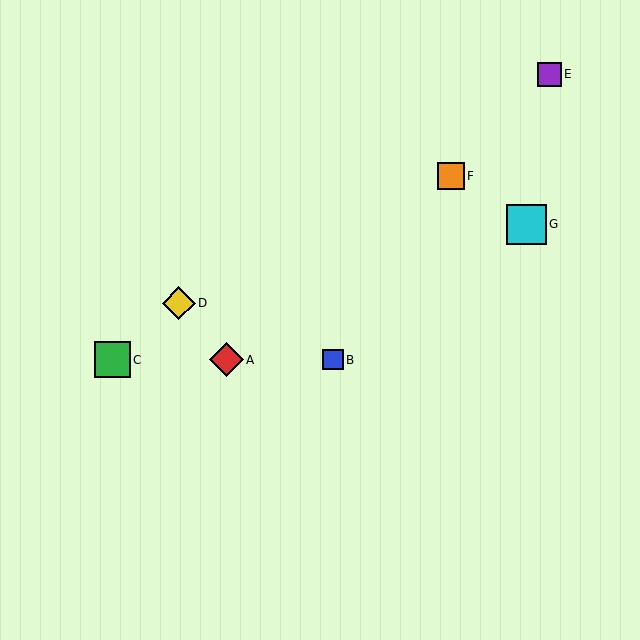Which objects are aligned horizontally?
Objects A, B, C are aligned horizontally.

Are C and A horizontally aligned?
Yes, both are at y≈360.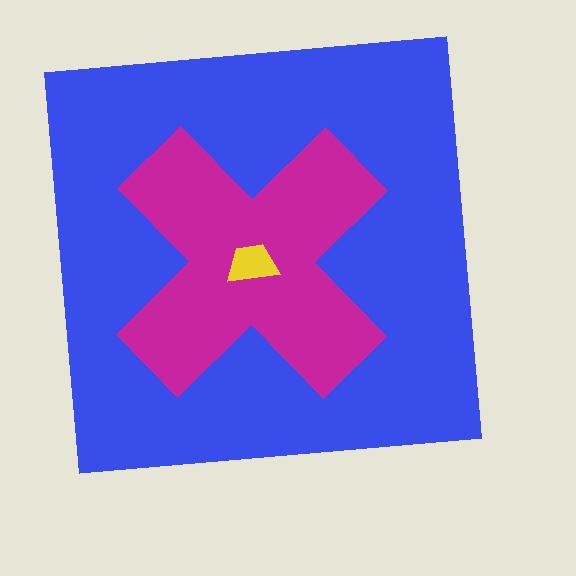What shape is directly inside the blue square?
The magenta cross.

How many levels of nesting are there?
3.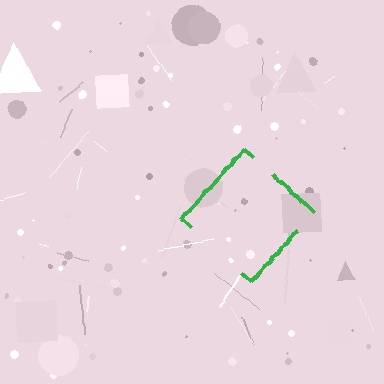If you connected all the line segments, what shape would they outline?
They would outline a diamond.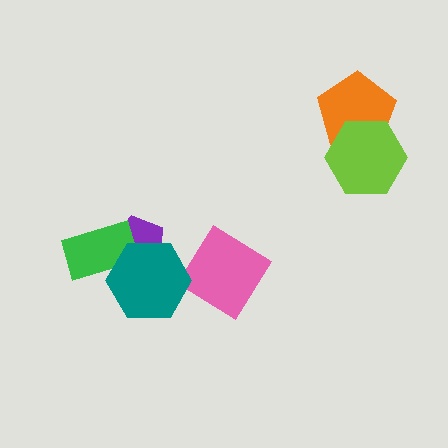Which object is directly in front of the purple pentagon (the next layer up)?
The green rectangle is directly in front of the purple pentagon.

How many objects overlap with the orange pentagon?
1 object overlaps with the orange pentagon.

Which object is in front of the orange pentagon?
The lime hexagon is in front of the orange pentagon.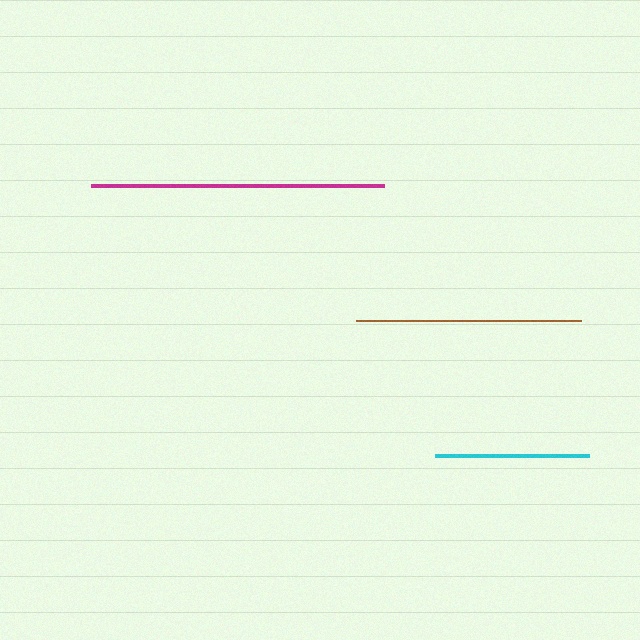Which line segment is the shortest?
The cyan line is the shortest at approximately 154 pixels.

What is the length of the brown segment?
The brown segment is approximately 225 pixels long.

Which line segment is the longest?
The magenta line is the longest at approximately 292 pixels.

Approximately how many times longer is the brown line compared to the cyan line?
The brown line is approximately 1.5 times the length of the cyan line.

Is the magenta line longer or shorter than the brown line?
The magenta line is longer than the brown line.